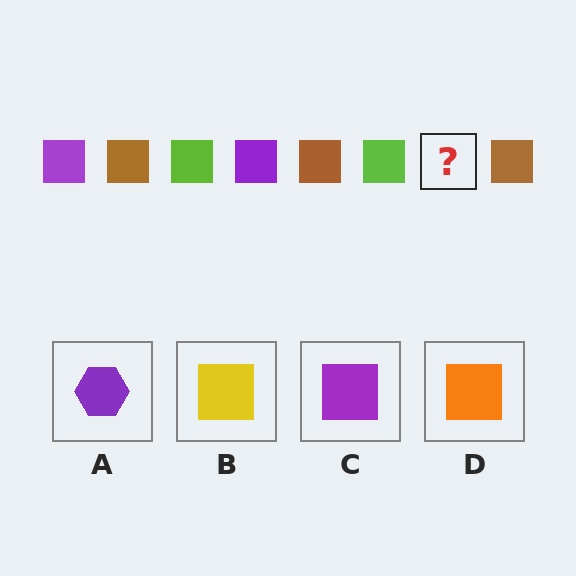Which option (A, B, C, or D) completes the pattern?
C.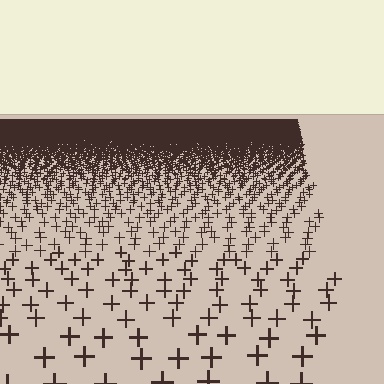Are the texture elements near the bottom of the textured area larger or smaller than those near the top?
Larger. Near the bottom, elements are closer to the viewer and appear at a bigger on-screen size.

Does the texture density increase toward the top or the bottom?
Density increases toward the top.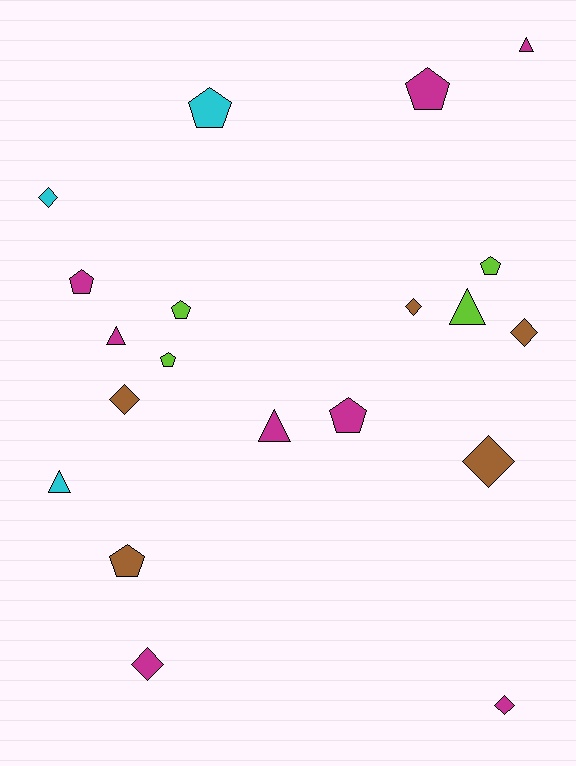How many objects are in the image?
There are 20 objects.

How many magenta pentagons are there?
There are 3 magenta pentagons.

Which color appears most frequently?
Magenta, with 8 objects.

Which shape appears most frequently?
Pentagon, with 8 objects.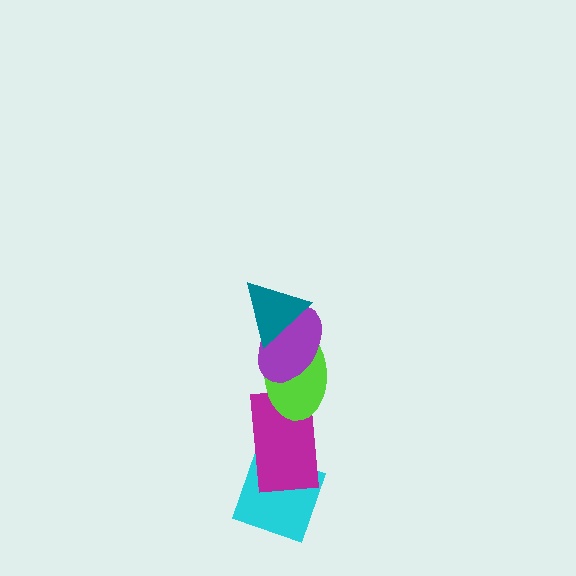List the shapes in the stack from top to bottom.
From top to bottom: the teal triangle, the purple ellipse, the lime ellipse, the magenta rectangle, the cyan diamond.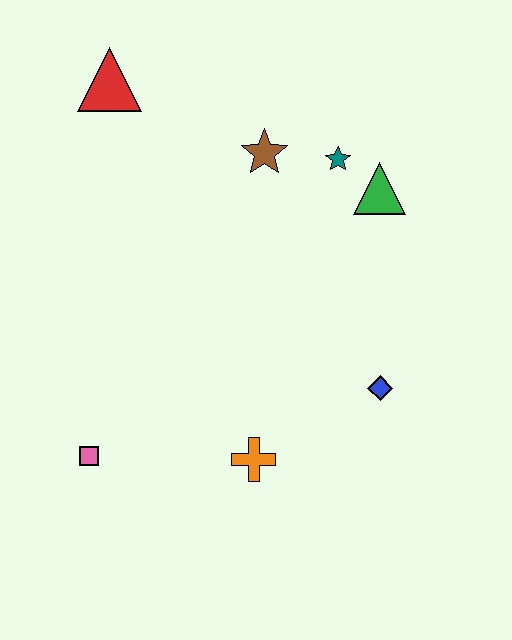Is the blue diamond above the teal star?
No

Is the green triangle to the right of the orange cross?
Yes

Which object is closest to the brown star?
The teal star is closest to the brown star.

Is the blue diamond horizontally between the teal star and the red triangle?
No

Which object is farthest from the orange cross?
The red triangle is farthest from the orange cross.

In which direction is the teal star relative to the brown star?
The teal star is to the right of the brown star.